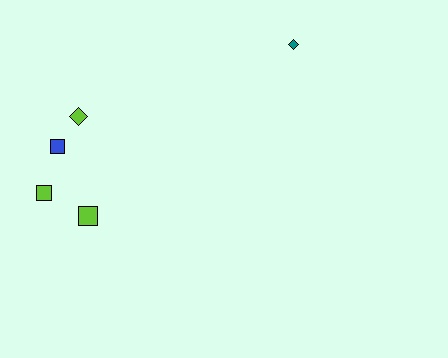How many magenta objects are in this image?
There are no magenta objects.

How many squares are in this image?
There are 3 squares.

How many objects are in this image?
There are 5 objects.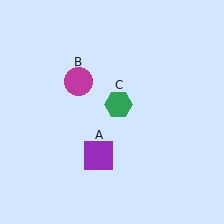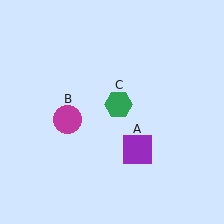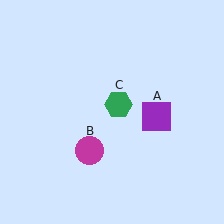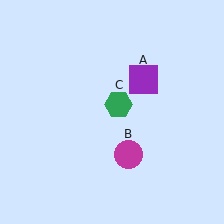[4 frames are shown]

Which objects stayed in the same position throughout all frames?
Green hexagon (object C) remained stationary.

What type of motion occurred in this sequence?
The purple square (object A), magenta circle (object B) rotated counterclockwise around the center of the scene.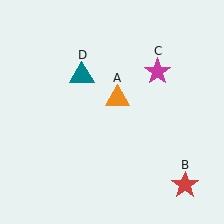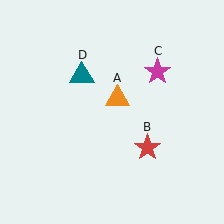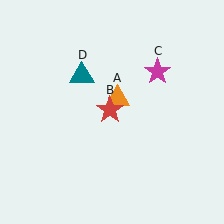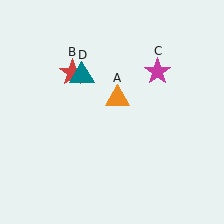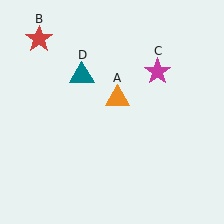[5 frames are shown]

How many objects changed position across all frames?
1 object changed position: red star (object B).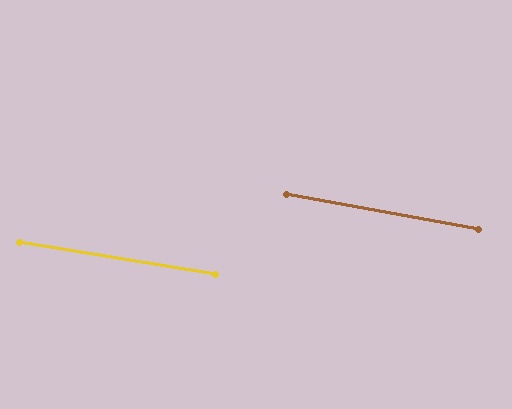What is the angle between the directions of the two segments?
Approximately 1 degree.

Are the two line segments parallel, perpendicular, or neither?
Parallel — their directions differ by only 1.2°.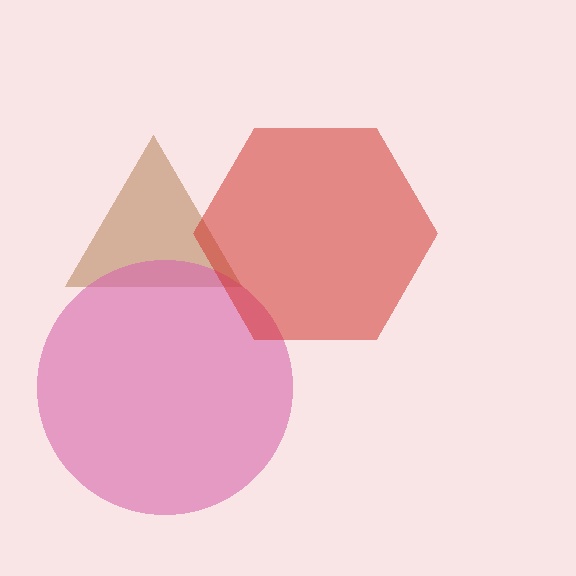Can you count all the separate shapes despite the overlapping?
Yes, there are 3 separate shapes.